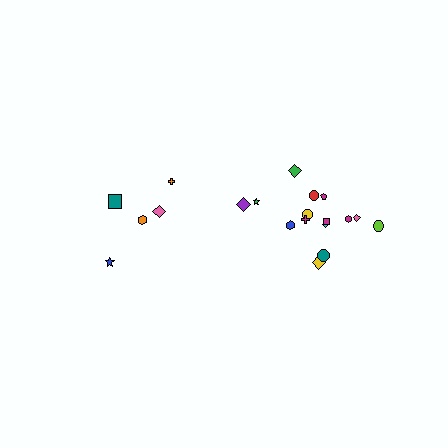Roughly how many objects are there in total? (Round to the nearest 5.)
Roughly 20 objects in total.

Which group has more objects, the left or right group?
The right group.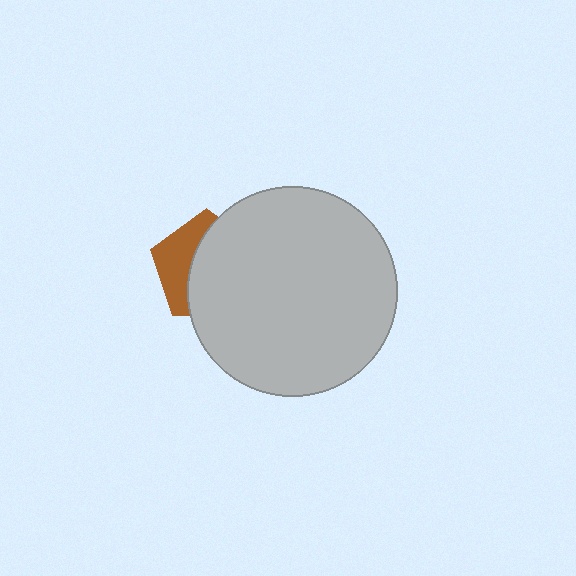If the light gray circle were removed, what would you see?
You would see the complete brown pentagon.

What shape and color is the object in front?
The object in front is a light gray circle.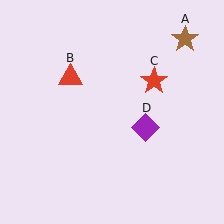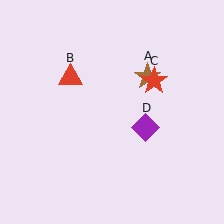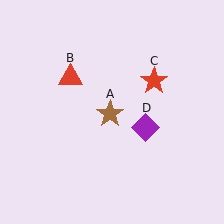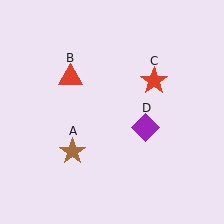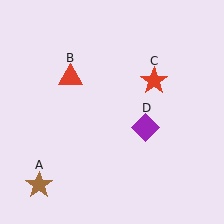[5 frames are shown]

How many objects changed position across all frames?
1 object changed position: brown star (object A).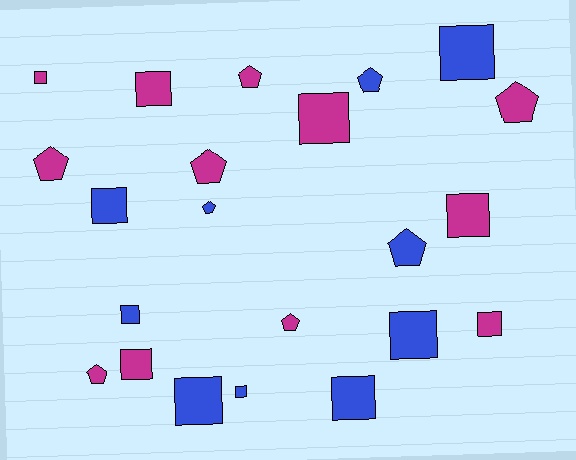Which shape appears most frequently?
Square, with 13 objects.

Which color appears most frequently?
Magenta, with 12 objects.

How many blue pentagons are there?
There are 3 blue pentagons.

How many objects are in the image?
There are 22 objects.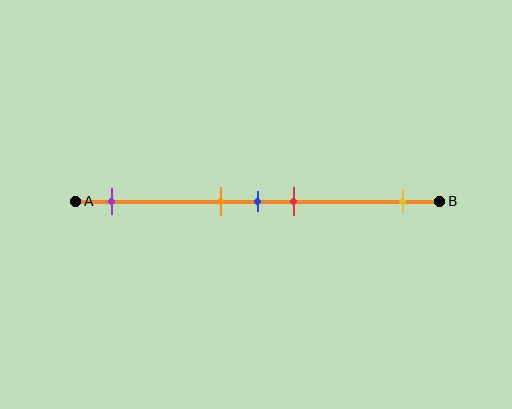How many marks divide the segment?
There are 5 marks dividing the segment.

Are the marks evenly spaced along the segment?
No, the marks are not evenly spaced.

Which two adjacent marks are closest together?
The orange and blue marks are the closest adjacent pair.